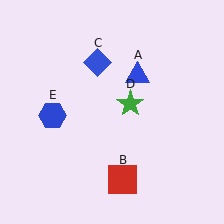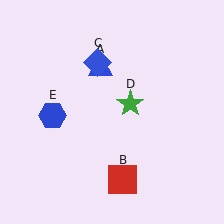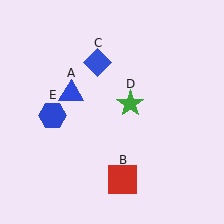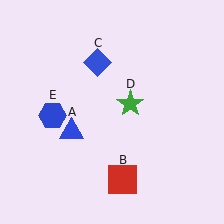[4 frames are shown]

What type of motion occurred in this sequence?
The blue triangle (object A) rotated counterclockwise around the center of the scene.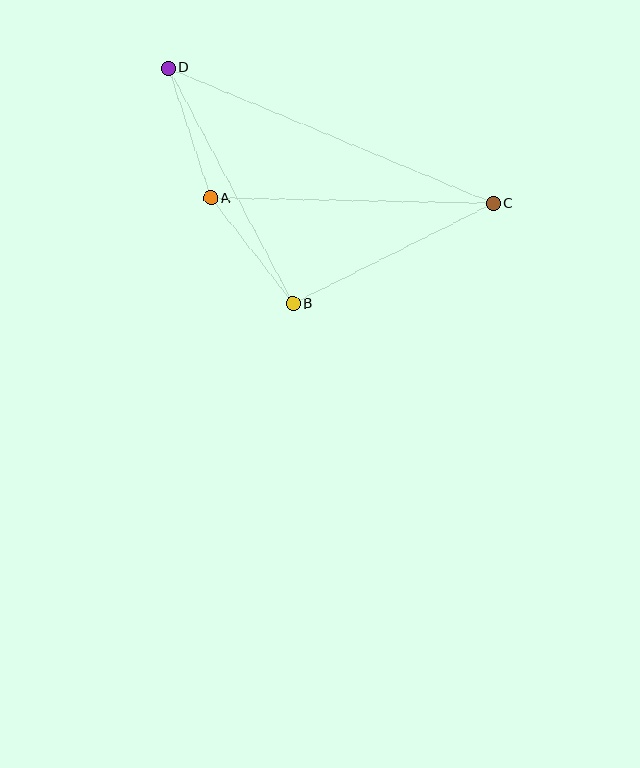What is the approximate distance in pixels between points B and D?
The distance between B and D is approximately 266 pixels.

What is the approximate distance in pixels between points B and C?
The distance between B and C is approximately 224 pixels.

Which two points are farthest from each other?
Points C and D are farthest from each other.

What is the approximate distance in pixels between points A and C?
The distance between A and C is approximately 282 pixels.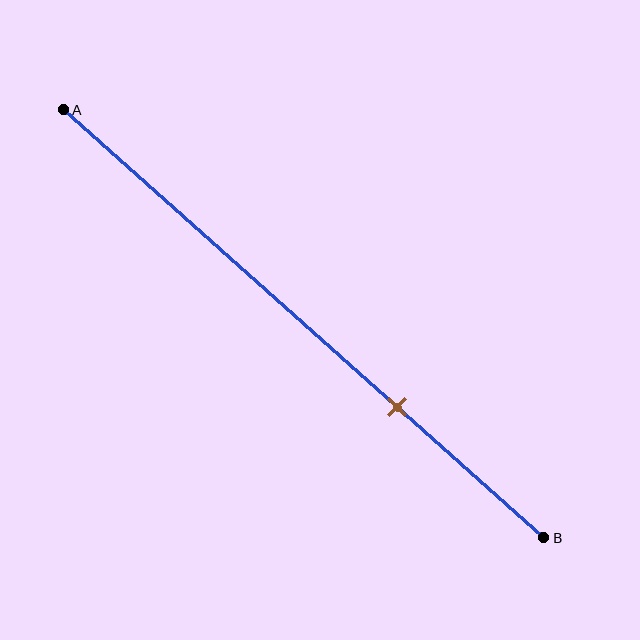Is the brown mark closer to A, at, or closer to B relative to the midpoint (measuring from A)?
The brown mark is closer to point B than the midpoint of segment AB.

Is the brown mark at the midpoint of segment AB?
No, the mark is at about 70% from A, not at the 50% midpoint.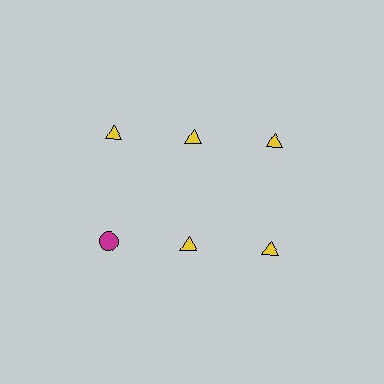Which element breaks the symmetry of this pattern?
The magenta circle in the second row, leftmost column breaks the symmetry. All other shapes are yellow triangles.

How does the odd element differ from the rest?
It differs in both color (magenta instead of yellow) and shape (circle instead of triangle).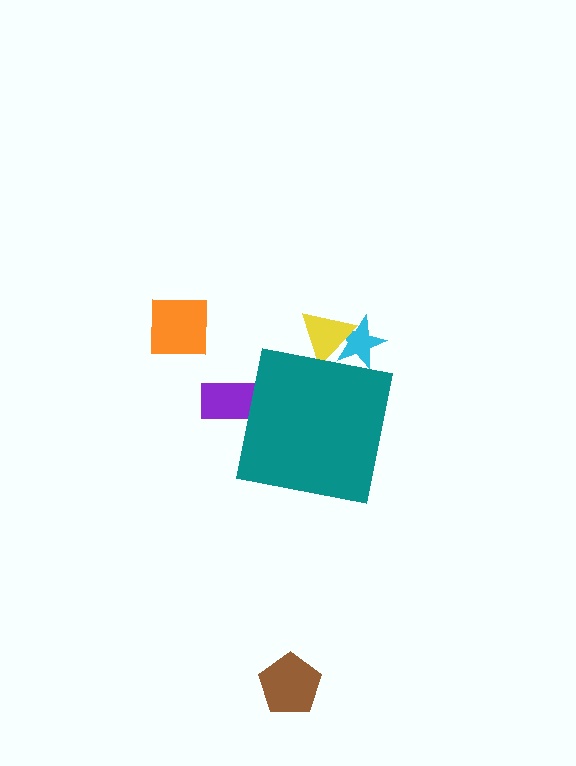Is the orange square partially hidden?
No, the orange square is fully visible.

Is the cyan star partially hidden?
Yes, the cyan star is partially hidden behind the teal square.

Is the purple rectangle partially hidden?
Yes, the purple rectangle is partially hidden behind the teal square.